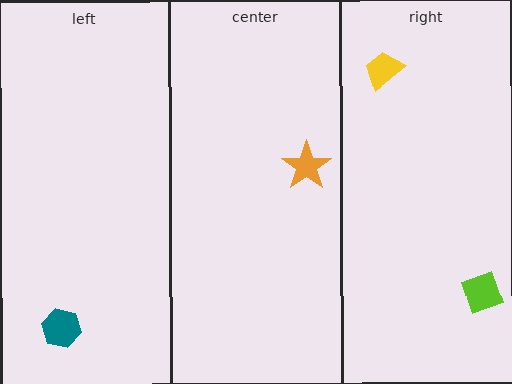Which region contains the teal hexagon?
The left region.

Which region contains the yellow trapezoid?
The right region.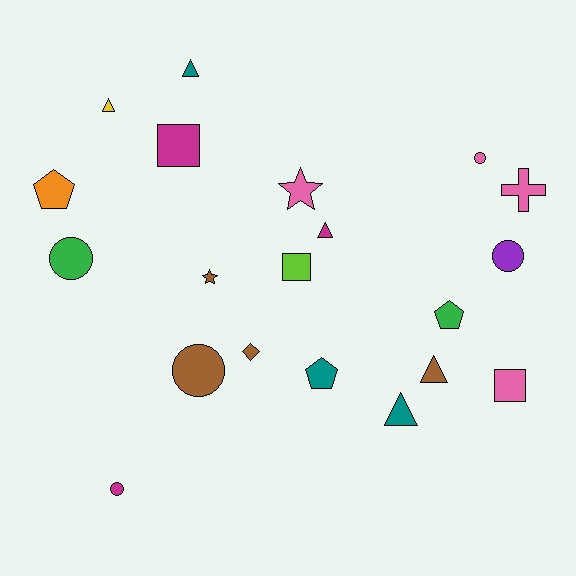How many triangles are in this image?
There are 5 triangles.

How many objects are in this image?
There are 20 objects.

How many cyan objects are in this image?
There are no cyan objects.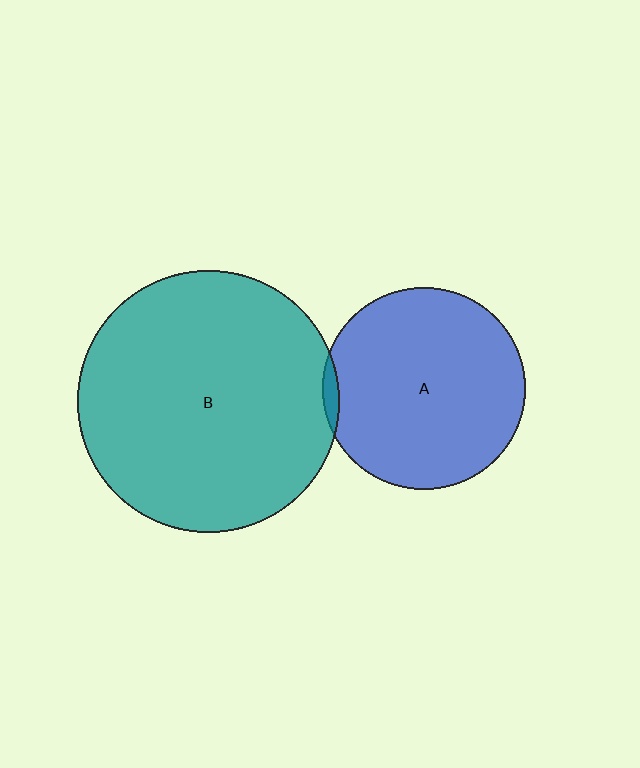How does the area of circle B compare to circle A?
Approximately 1.7 times.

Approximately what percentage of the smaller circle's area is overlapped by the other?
Approximately 5%.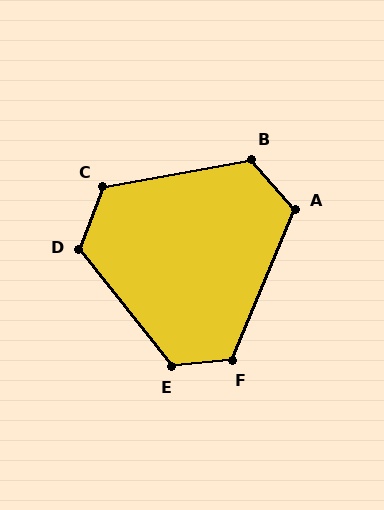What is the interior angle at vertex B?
Approximately 120 degrees (obtuse).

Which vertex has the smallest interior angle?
A, at approximately 117 degrees.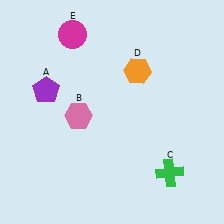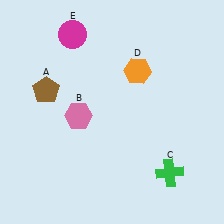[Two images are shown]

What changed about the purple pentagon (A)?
In Image 1, A is purple. In Image 2, it changed to brown.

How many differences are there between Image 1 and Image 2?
There is 1 difference between the two images.